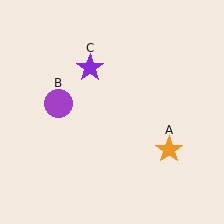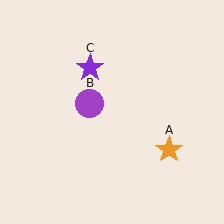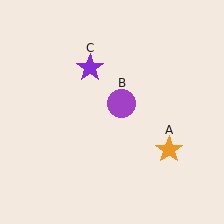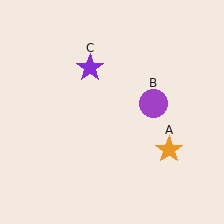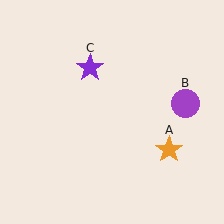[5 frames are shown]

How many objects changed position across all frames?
1 object changed position: purple circle (object B).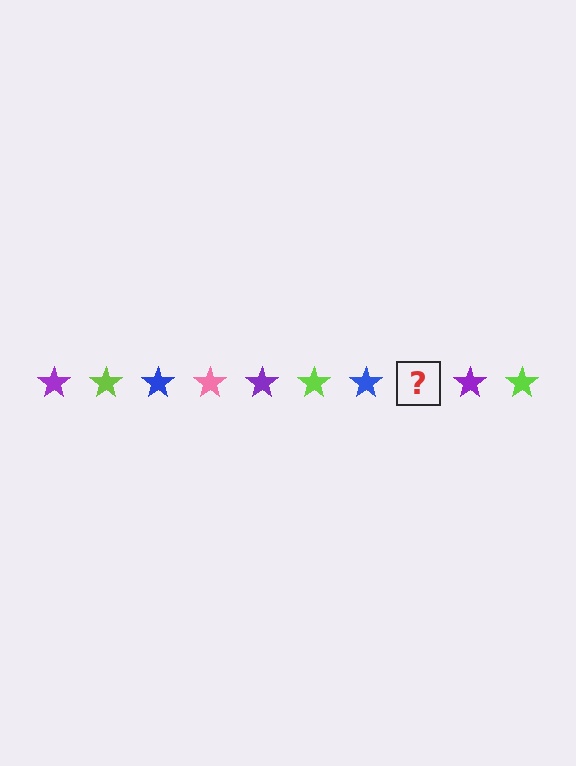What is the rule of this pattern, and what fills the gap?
The rule is that the pattern cycles through purple, lime, blue, pink stars. The gap should be filled with a pink star.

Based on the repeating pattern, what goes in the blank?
The blank should be a pink star.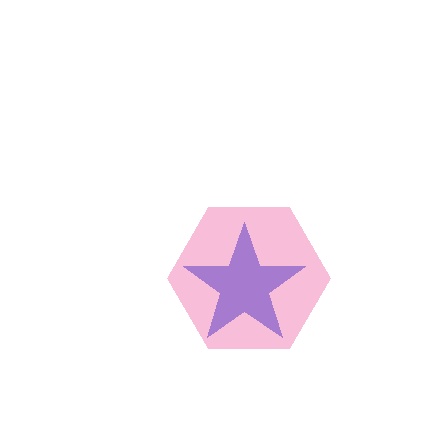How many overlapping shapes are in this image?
There are 2 overlapping shapes in the image.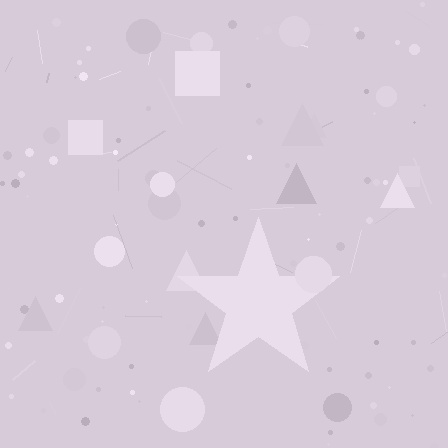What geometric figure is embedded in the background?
A star is embedded in the background.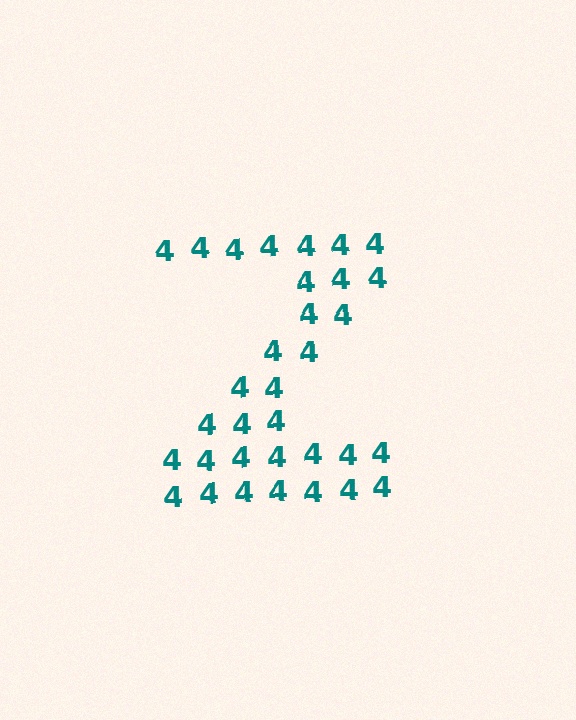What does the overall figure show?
The overall figure shows the letter Z.